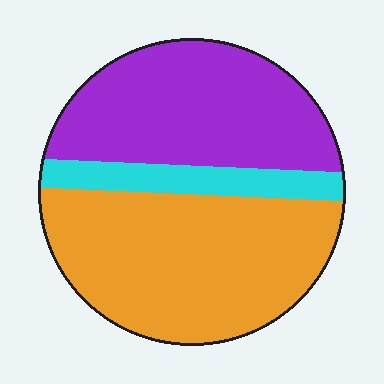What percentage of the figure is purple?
Purple takes up between a third and a half of the figure.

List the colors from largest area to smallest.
From largest to smallest: orange, purple, cyan.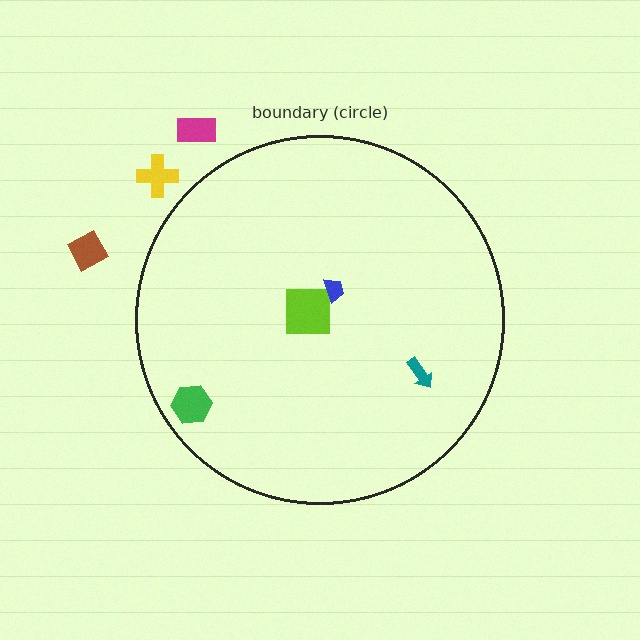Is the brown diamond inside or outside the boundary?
Outside.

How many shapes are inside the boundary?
4 inside, 3 outside.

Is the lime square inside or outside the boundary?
Inside.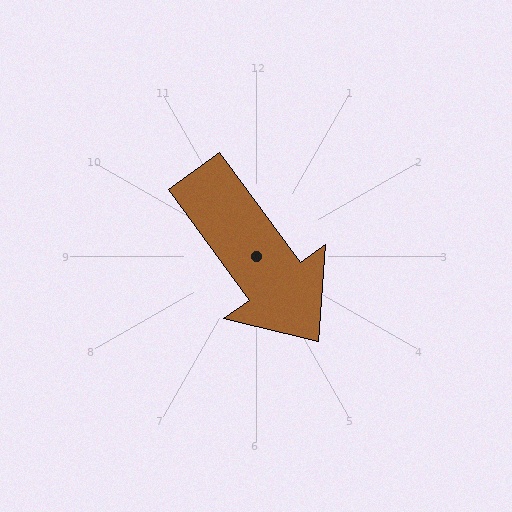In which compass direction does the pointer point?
Southeast.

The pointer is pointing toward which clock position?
Roughly 5 o'clock.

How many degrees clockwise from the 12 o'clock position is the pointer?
Approximately 144 degrees.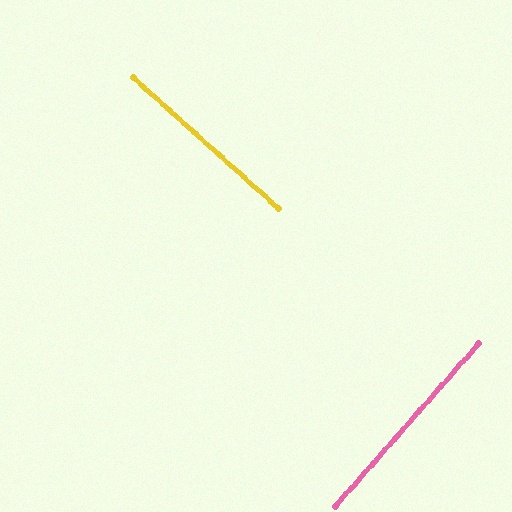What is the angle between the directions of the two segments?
Approximately 90 degrees.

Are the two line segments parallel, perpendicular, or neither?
Perpendicular — they meet at approximately 90°.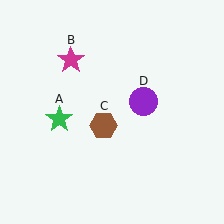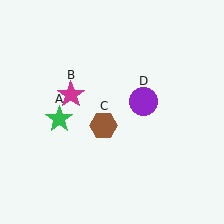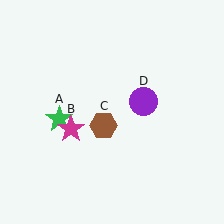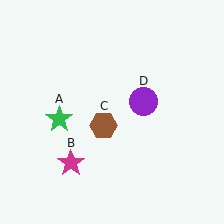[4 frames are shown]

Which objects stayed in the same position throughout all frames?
Green star (object A) and brown hexagon (object C) and purple circle (object D) remained stationary.